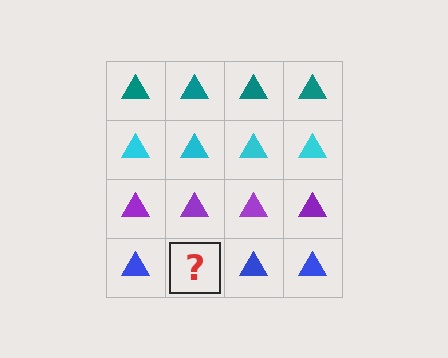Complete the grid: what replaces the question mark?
The question mark should be replaced with a blue triangle.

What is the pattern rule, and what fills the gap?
The rule is that each row has a consistent color. The gap should be filled with a blue triangle.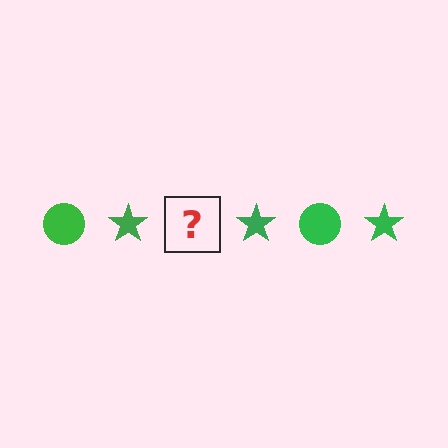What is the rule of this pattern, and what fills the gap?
The rule is that the pattern cycles through circle, star shapes in green. The gap should be filled with a green circle.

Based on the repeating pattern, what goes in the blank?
The blank should be a green circle.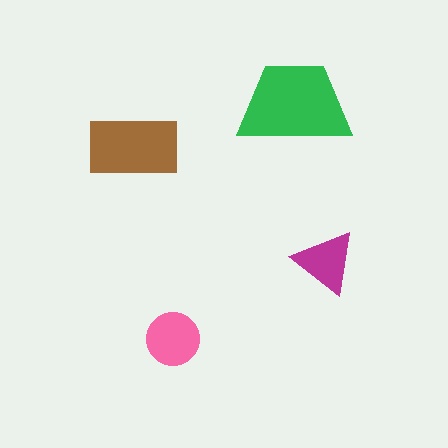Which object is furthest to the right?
The magenta triangle is rightmost.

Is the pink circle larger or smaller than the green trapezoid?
Smaller.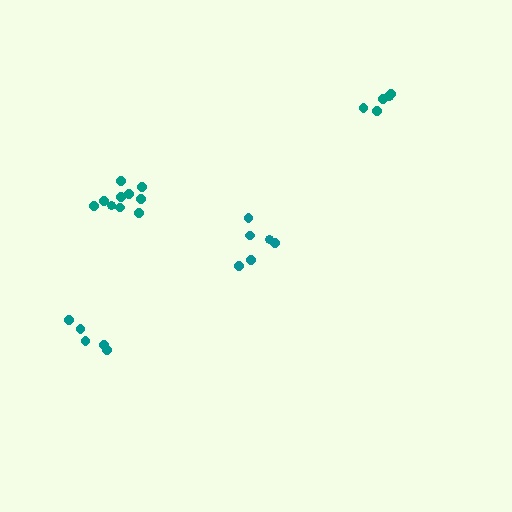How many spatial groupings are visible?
There are 4 spatial groupings.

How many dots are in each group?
Group 1: 6 dots, Group 2: 5 dots, Group 3: 6 dots, Group 4: 10 dots (27 total).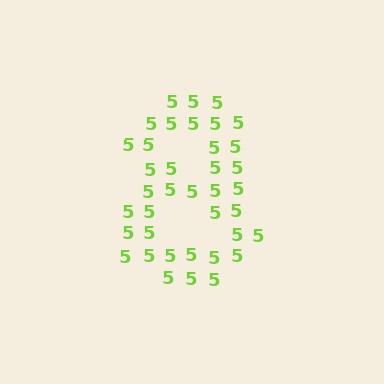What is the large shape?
The large shape is the digit 8.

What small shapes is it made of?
It is made of small digit 5's.